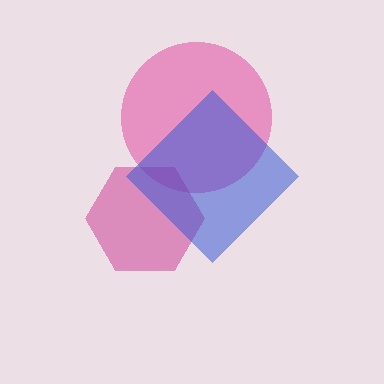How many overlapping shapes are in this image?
There are 3 overlapping shapes in the image.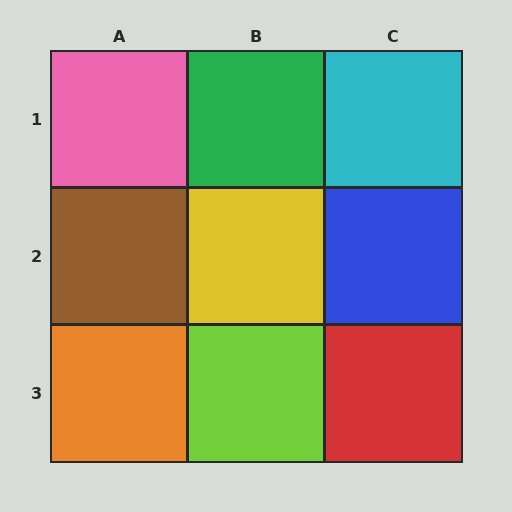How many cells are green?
1 cell is green.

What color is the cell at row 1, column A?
Pink.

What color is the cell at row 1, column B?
Green.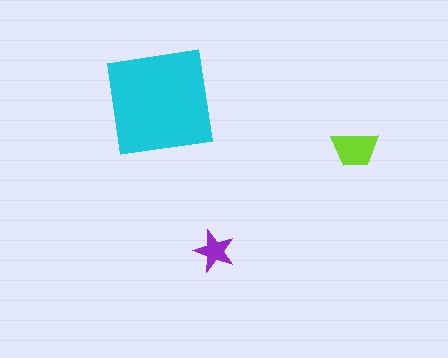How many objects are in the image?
There are 3 objects in the image.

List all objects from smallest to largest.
The purple star, the lime trapezoid, the cyan square.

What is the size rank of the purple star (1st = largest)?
3rd.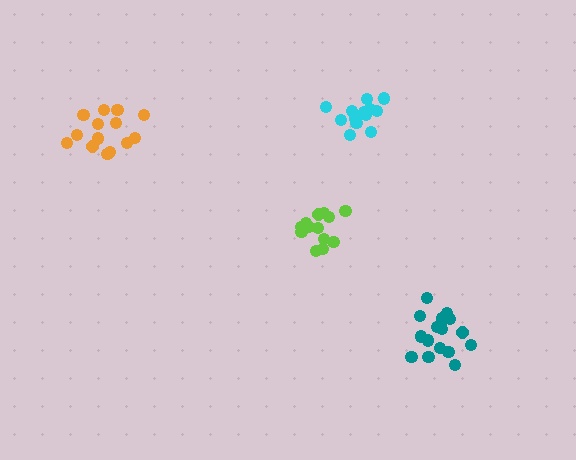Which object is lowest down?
The teal cluster is bottommost.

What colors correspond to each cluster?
The clusters are colored: cyan, lime, teal, orange.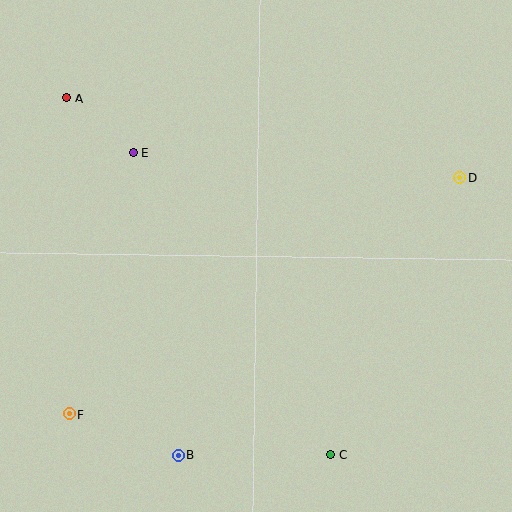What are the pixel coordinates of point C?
Point C is at (331, 455).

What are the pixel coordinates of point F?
Point F is at (69, 414).